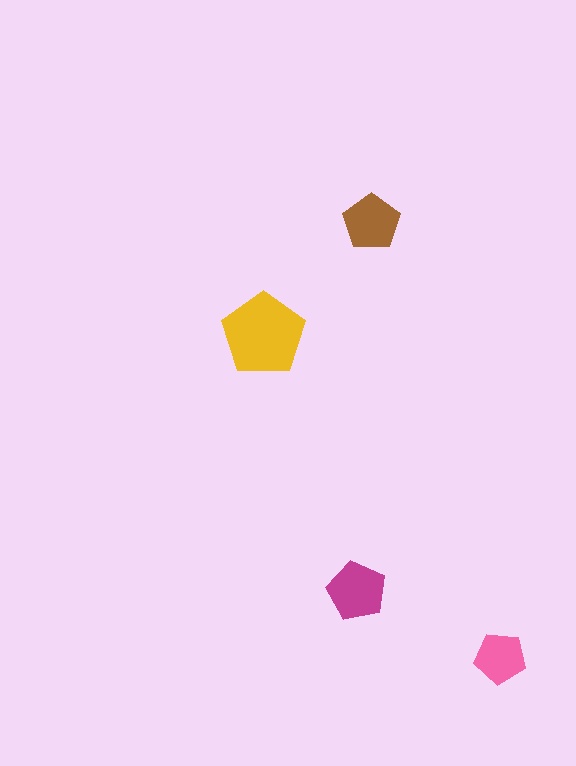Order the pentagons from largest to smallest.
the yellow one, the magenta one, the brown one, the pink one.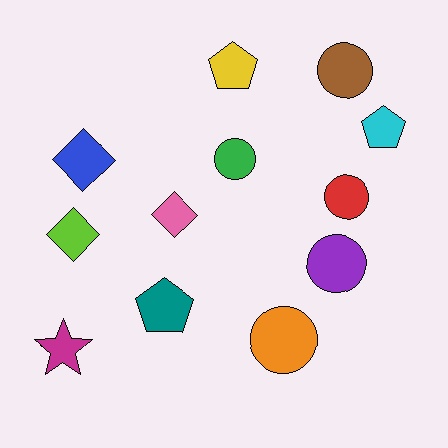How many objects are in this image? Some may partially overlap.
There are 12 objects.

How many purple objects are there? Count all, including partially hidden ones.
There is 1 purple object.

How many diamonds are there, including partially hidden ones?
There are 3 diamonds.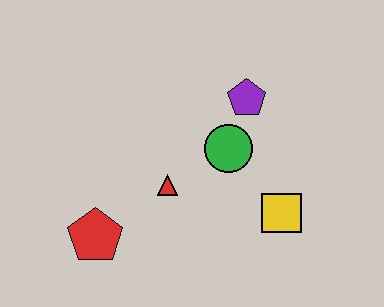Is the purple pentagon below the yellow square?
No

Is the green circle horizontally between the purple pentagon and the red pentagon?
Yes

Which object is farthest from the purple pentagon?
The red pentagon is farthest from the purple pentagon.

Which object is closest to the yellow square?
The green circle is closest to the yellow square.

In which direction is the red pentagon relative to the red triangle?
The red pentagon is to the left of the red triangle.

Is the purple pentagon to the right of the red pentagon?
Yes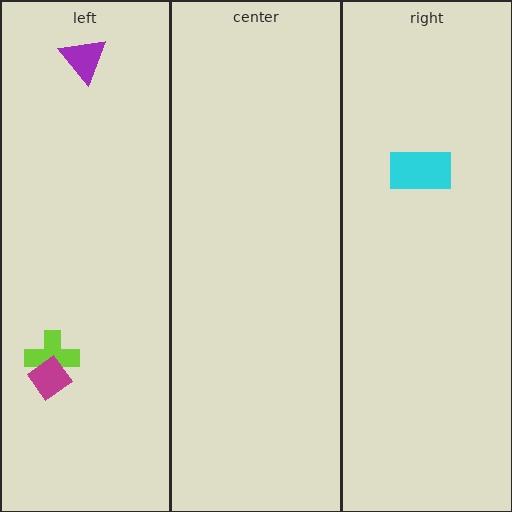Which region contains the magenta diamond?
The left region.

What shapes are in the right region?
The cyan rectangle.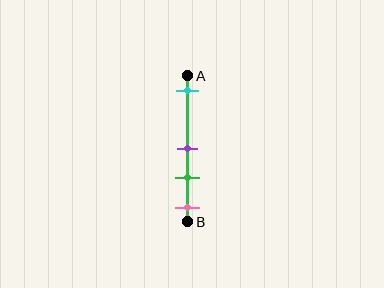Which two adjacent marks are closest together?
The purple and green marks are the closest adjacent pair.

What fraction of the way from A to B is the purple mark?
The purple mark is approximately 50% (0.5) of the way from A to B.